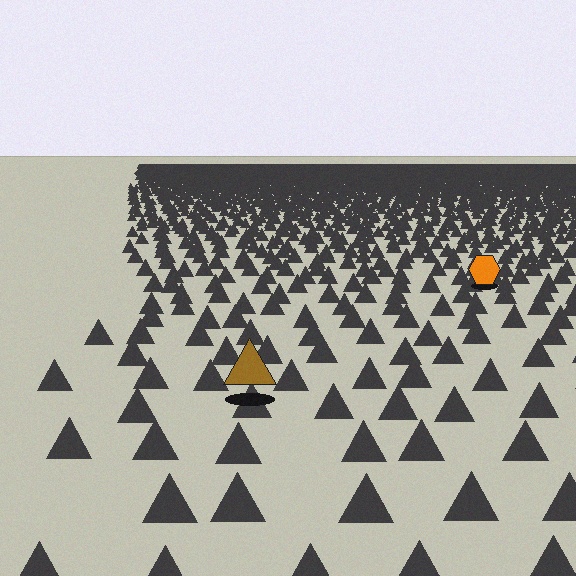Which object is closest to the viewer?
The brown triangle is closest. The texture marks near it are larger and more spread out.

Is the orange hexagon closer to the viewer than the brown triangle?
No. The brown triangle is closer — you can tell from the texture gradient: the ground texture is coarser near it.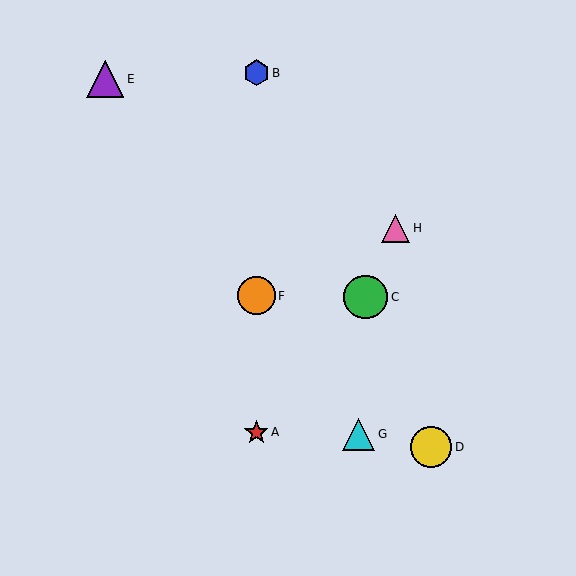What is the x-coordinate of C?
Object C is at x≈366.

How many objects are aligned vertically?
3 objects (A, B, F) are aligned vertically.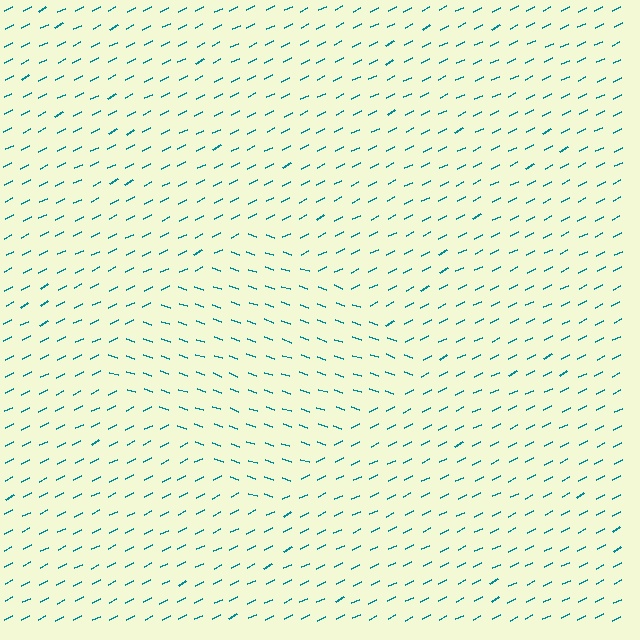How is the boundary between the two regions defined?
The boundary is defined purely by a change in line orientation (approximately 45 degrees difference). All lines are the same color and thickness.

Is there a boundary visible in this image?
Yes, there is a texture boundary formed by a change in line orientation.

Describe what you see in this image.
The image is filled with small teal line segments. A diamond region in the image has lines oriented differently from the surrounding lines, creating a visible texture boundary.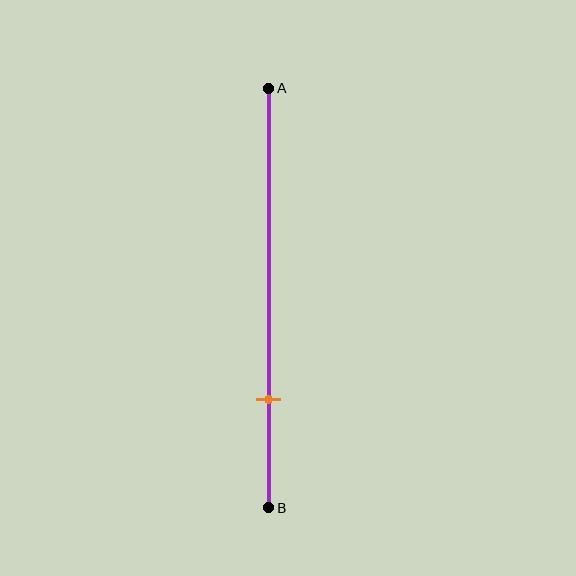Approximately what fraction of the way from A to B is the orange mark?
The orange mark is approximately 75% of the way from A to B.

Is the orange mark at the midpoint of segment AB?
No, the mark is at about 75% from A, not at the 50% midpoint.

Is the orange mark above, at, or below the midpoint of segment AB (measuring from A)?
The orange mark is below the midpoint of segment AB.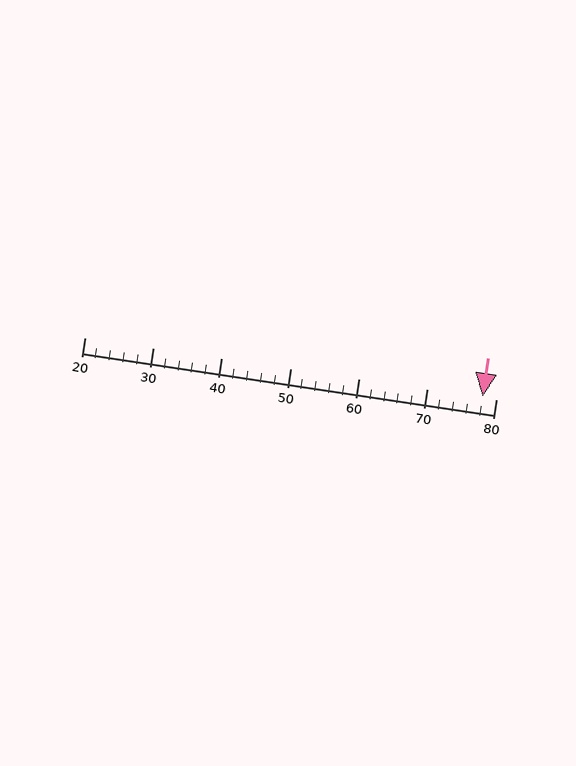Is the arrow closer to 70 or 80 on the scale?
The arrow is closer to 80.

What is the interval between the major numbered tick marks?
The major tick marks are spaced 10 units apart.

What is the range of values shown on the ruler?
The ruler shows values from 20 to 80.